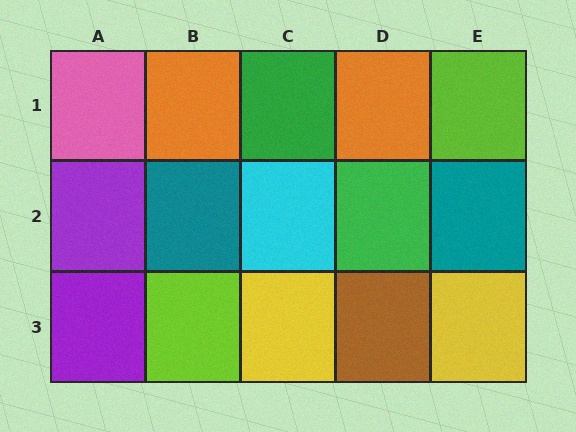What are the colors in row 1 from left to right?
Pink, orange, green, orange, lime.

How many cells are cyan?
1 cell is cyan.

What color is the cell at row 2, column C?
Cyan.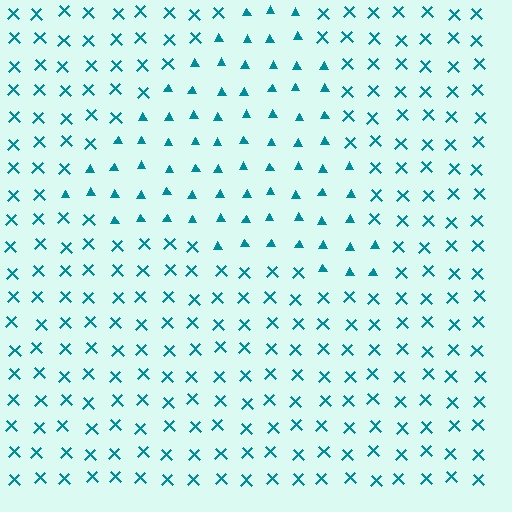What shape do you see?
I see a triangle.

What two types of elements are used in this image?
The image uses triangles inside the triangle region and X marks outside it.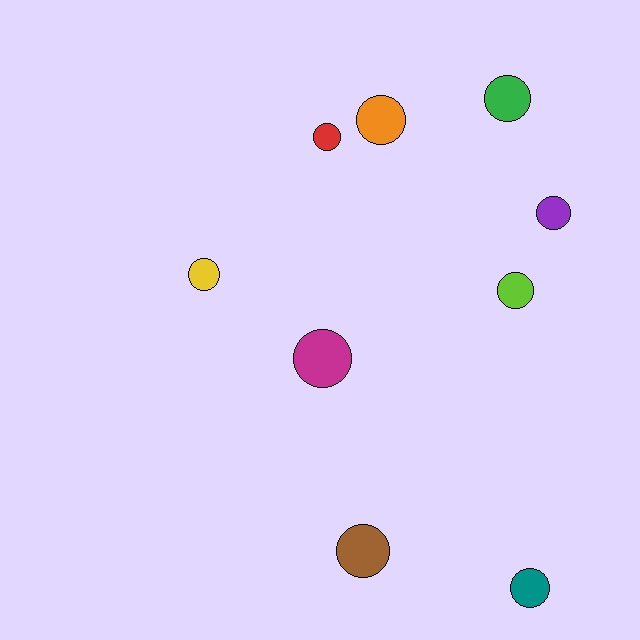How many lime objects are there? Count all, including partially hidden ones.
There is 1 lime object.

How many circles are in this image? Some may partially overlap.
There are 9 circles.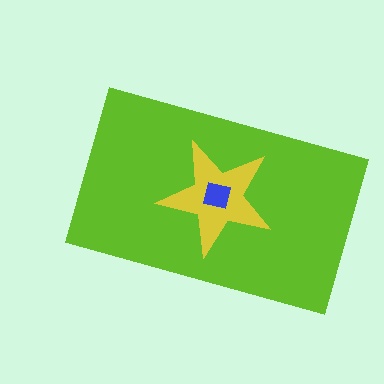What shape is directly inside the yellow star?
The blue square.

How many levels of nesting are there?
3.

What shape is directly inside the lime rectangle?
The yellow star.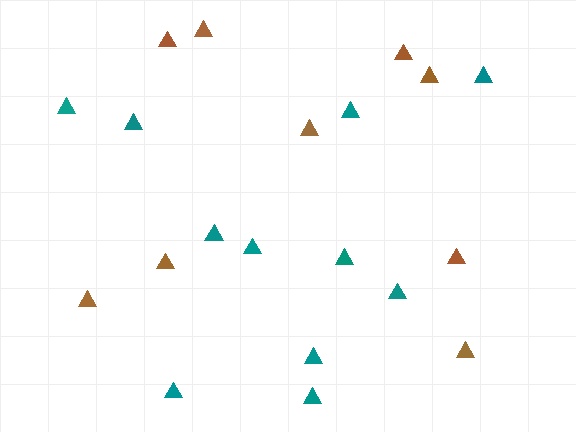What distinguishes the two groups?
There are 2 groups: one group of brown triangles (9) and one group of teal triangles (11).